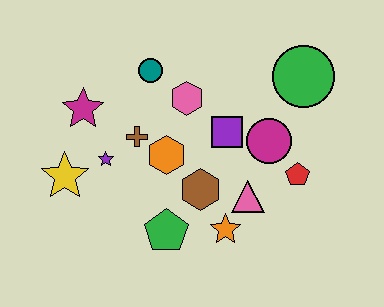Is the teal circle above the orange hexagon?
Yes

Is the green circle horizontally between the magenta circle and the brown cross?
No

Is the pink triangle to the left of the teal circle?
No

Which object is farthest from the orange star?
The magenta star is farthest from the orange star.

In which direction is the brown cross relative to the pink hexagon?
The brown cross is to the left of the pink hexagon.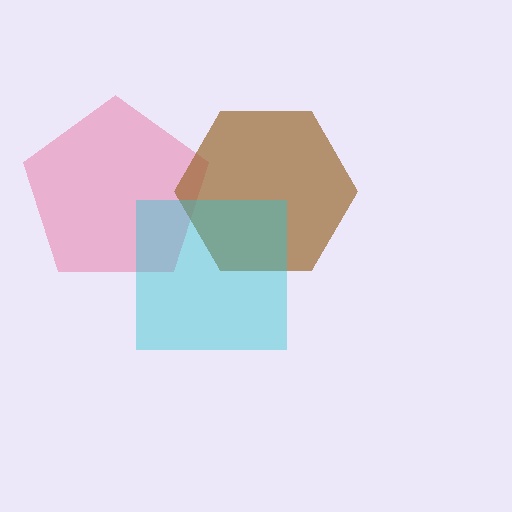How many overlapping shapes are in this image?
There are 3 overlapping shapes in the image.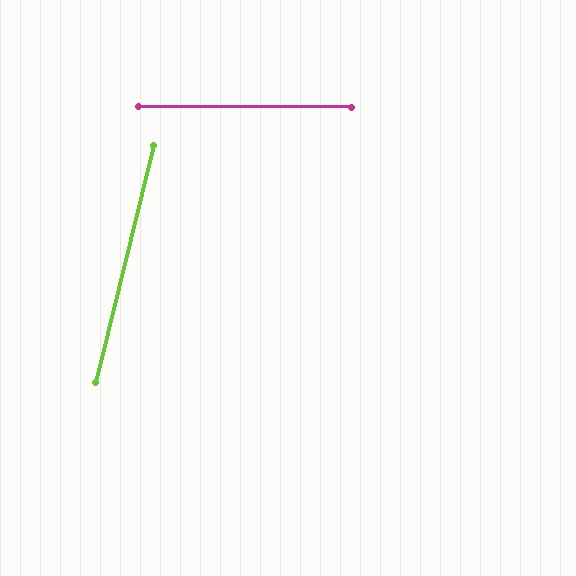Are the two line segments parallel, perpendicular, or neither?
Neither parallel nor perpendicular — they differ by about 77°.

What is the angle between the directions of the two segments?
Approximately 77 degrees.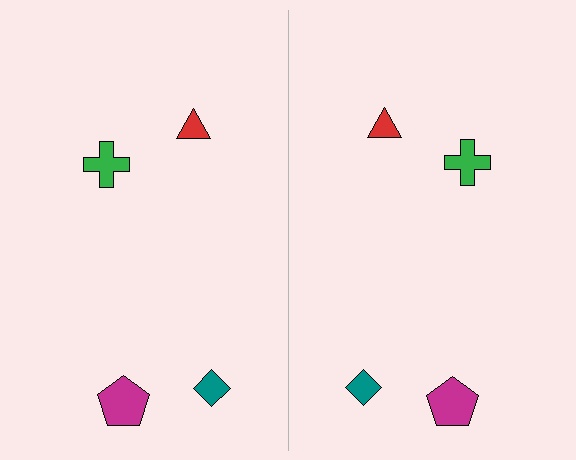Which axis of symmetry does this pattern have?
The pattern has a vertical axis of symmetry running through the center of the image.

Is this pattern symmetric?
Yes, this pattern has bilateral (reflection) symmetry.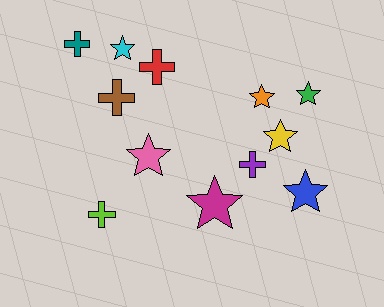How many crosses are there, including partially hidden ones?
There are 5 crosses.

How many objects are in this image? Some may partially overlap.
There are 12 objects.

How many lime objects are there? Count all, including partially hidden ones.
There is 1 lime object.